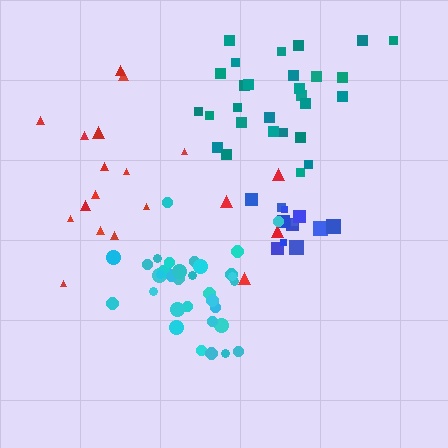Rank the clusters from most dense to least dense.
cyan, blue, teal, red.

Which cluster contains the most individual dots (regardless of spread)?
Cyan (35).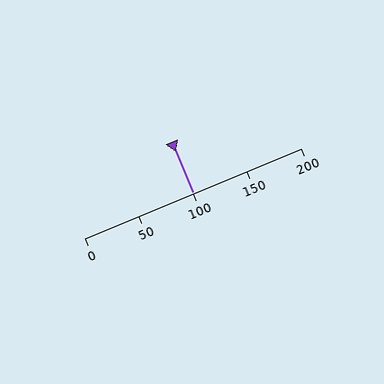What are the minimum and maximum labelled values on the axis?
The axis runs from 0 to 200.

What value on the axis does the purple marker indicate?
The marker indicates approximately 100.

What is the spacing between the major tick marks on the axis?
The major ticks are spaced 50 apart.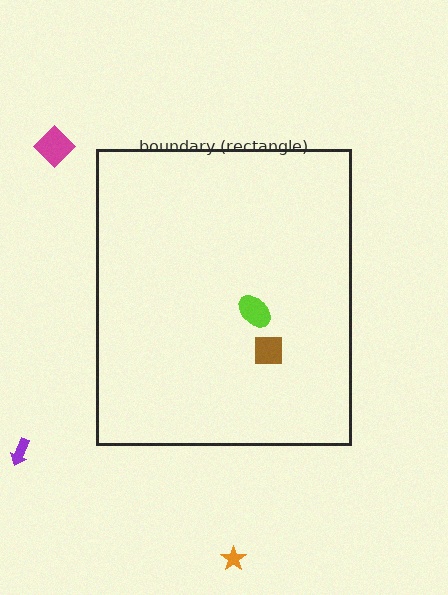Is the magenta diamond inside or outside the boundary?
Outside.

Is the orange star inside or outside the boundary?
Outside.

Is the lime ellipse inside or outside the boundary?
Inside.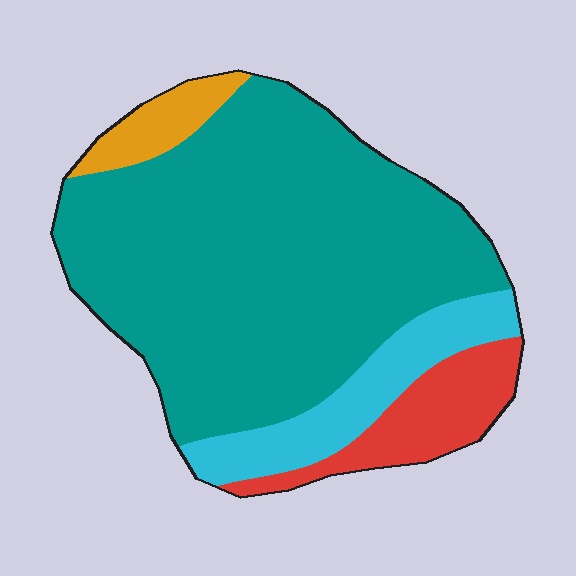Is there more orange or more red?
Red.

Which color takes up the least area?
Orange, at roughly 5%.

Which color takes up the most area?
Teal, at roughly 70%.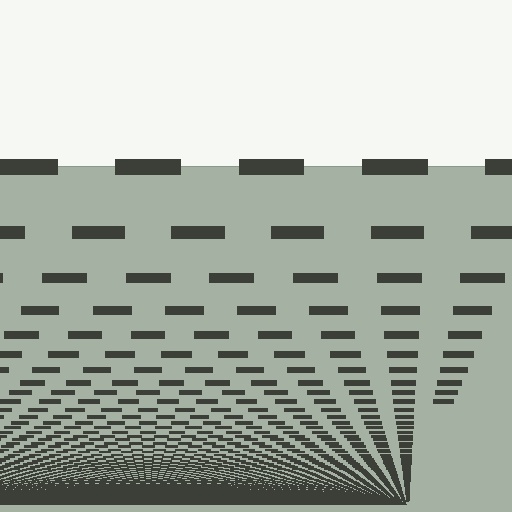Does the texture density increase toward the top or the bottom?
Density increases toward the bottom.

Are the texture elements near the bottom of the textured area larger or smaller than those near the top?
Smaller. The gradient is inverted — elements near the bottom are smaller and denser.